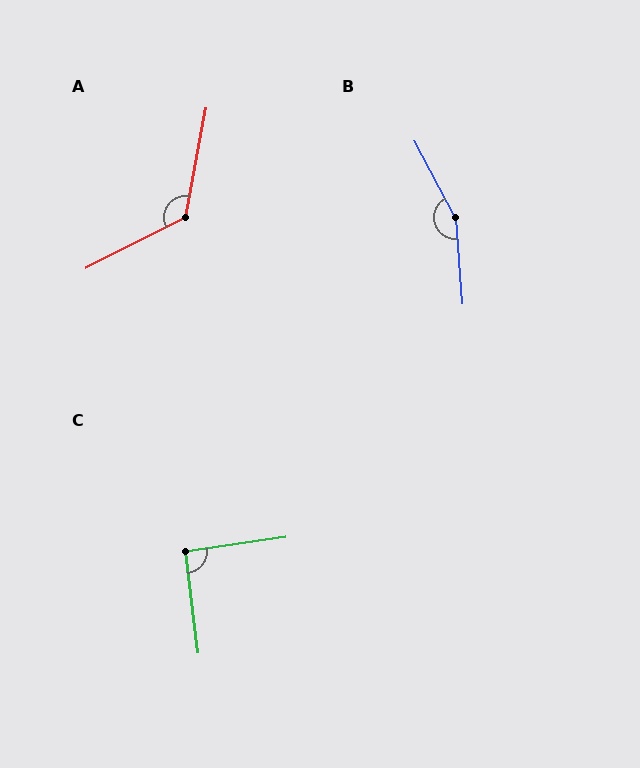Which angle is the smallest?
C, at approximately 91 degrees.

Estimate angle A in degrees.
Approximately 127 degrees.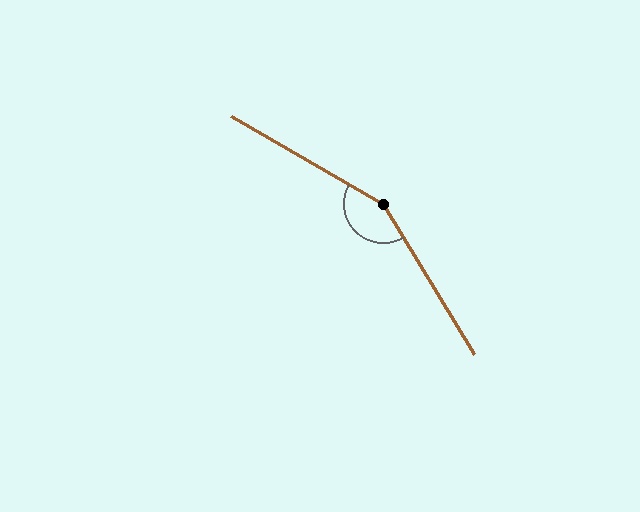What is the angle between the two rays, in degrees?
Approximately 151 degrees.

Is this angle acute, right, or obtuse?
It is obtuse.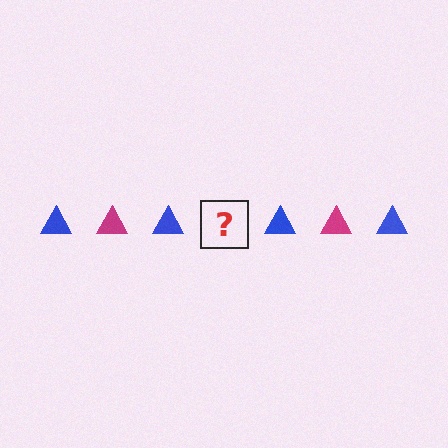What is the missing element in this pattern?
The missing element is a magenta triangle.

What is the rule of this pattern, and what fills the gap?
The rule is that the pattern cycles through blue, magenta triangles. The gap should be filled with a magenta triangle.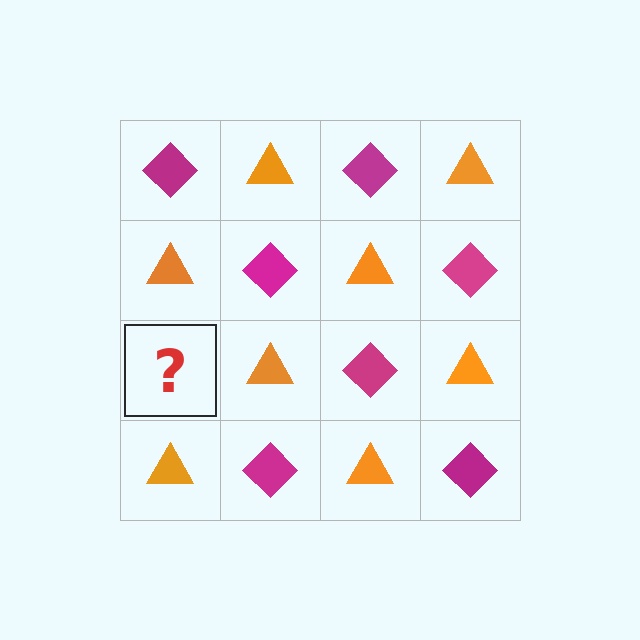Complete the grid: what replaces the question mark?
The question mark should be replaced with a magenta diamond.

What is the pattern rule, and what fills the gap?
The rule is that it alternates magenta diamond and orange triangle in a checkerboard pattern. The gap should be filled with a magenta diamond.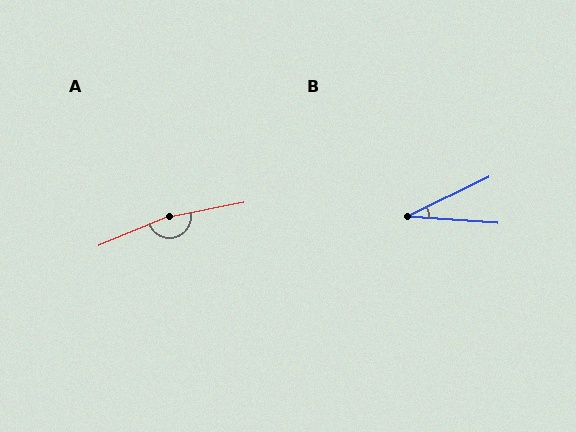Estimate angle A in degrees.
Approximately 169 degrees.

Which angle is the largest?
A, at approximately 169 degrees.